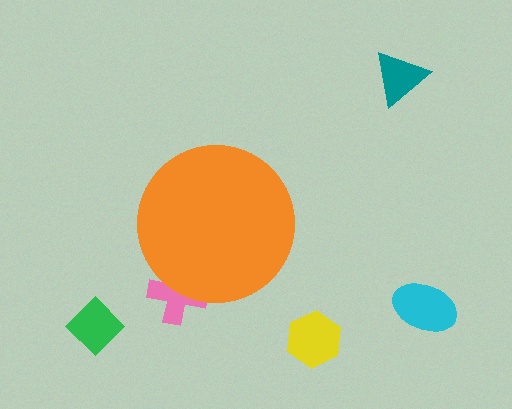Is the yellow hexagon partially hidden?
No, the yellow hexagon is fully visible.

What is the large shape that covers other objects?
An orange circle.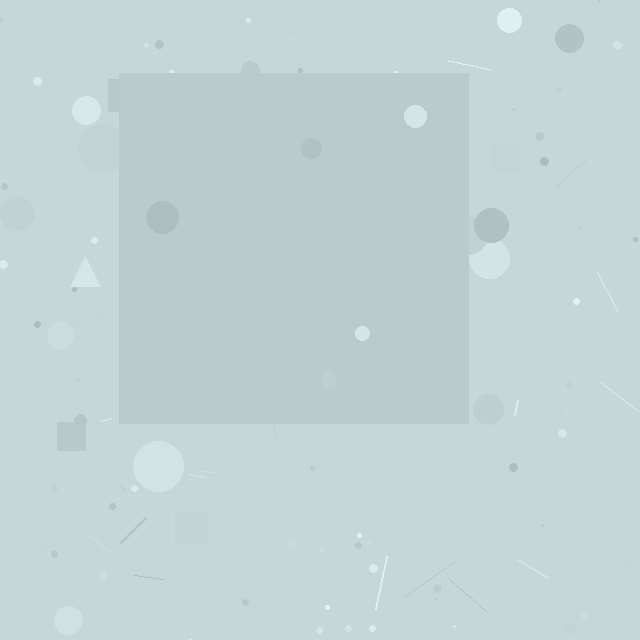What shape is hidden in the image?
A square is hidden in the image.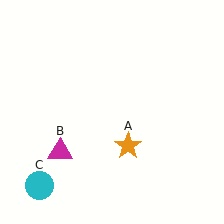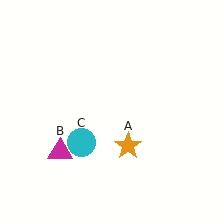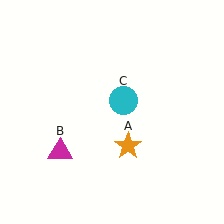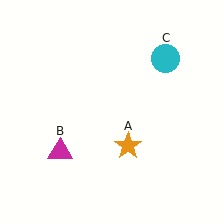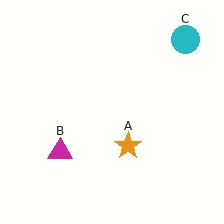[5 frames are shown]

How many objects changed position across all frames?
1 object changed position: cyan circle (object C).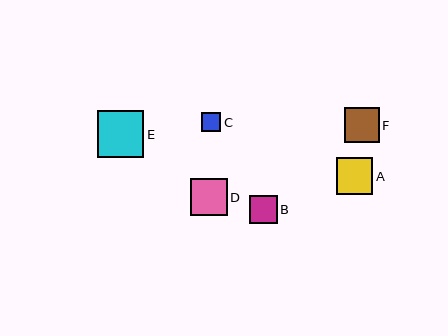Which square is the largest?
Square E is the largest with a size of approximately 47 pixels.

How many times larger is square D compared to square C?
Square D is approximately 1.9 times the size of square C.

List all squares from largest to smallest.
From largest to smallest: E, D, A, F, B, C.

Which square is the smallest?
Square C is the smallest with a size of approximately 19 pixels.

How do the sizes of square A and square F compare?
Square A and square F are approximately the same size.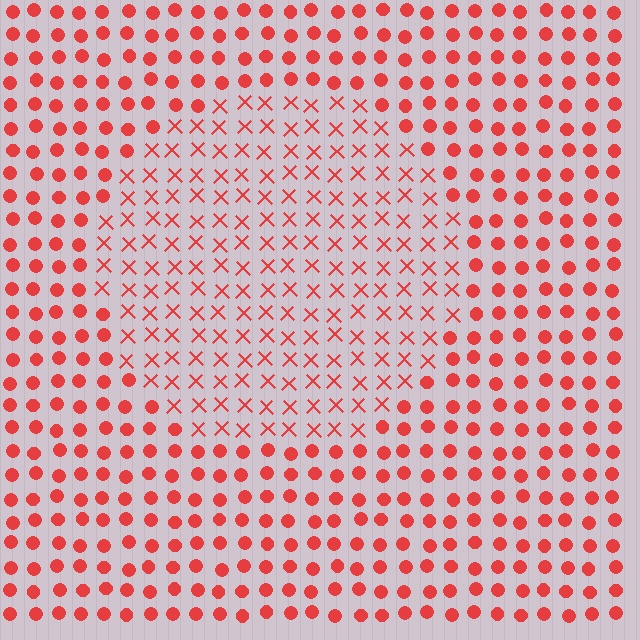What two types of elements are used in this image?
The image uses X marks inside the circle region and circles outside it.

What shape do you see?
I see a circle.